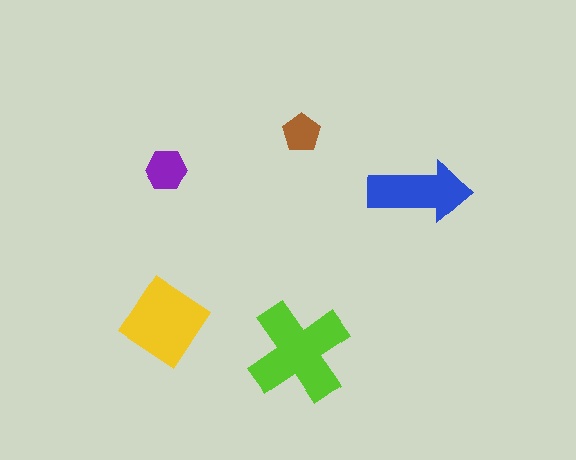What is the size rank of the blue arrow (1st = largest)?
3rd.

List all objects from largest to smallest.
The lime cross, the yellow diamond, the blue arrow, the purple hexagon, the brown pentagon.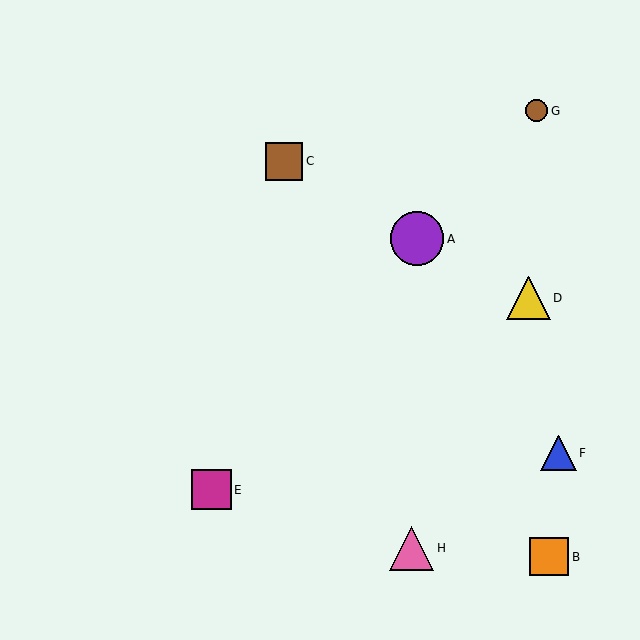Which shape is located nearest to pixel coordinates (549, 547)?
The orange square (labeled B) at (549, 557) is nearest to that location.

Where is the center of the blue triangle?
The center of the blue triangle is at (558, 453).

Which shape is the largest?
The purple circle (labeled A) is the largest.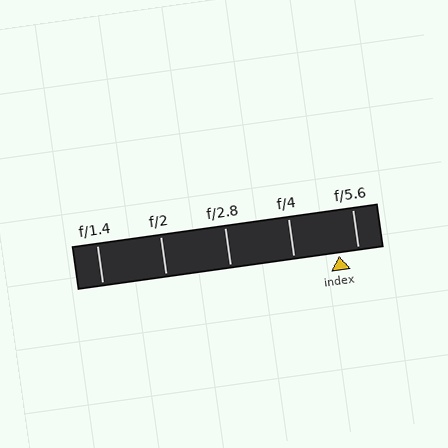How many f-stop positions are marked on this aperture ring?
There are 5 f-stop positions marked.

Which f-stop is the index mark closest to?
The index mark is closest to f/5.6.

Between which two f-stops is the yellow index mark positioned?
The index mark is between f/4 and f/5.6.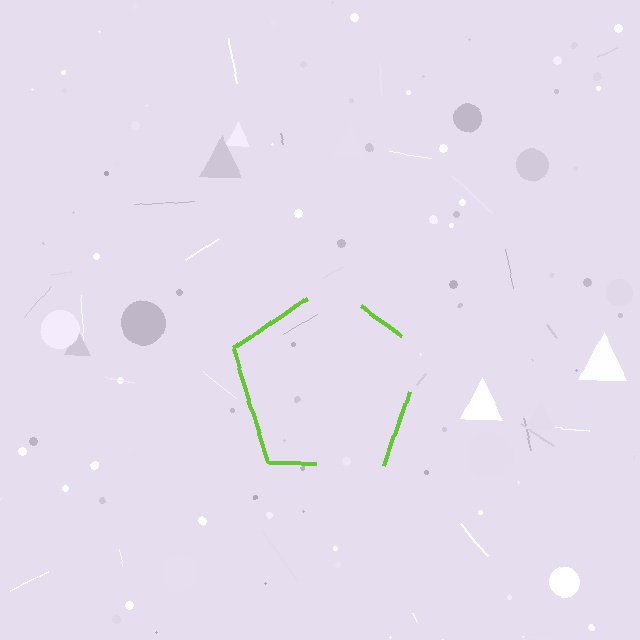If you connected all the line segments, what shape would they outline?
They would outline a pentagon.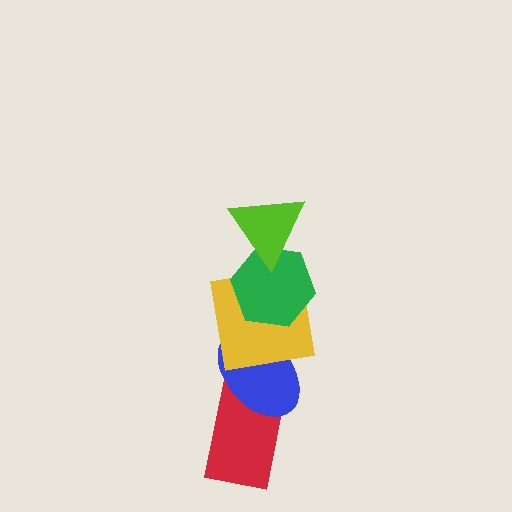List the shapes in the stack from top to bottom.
From top to bottom: the lime triangle, the green hexagon, the yellow square, the blue ellipse, the red rectangle.